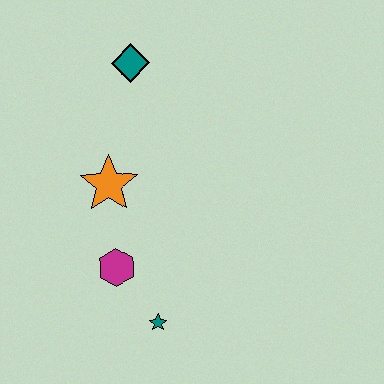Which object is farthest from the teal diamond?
The teal star is farthest from the teal diamond.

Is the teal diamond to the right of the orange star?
Yes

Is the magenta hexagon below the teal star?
No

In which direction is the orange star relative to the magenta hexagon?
The orange star is above the magenta hexagon.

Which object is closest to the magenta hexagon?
The teal star is closest to the magenta hexagon.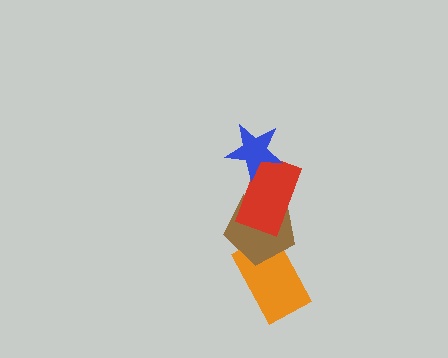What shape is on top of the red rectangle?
The blue star is on top of the red rectangle.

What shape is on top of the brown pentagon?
The red rectangle is on top of the brown pentagon.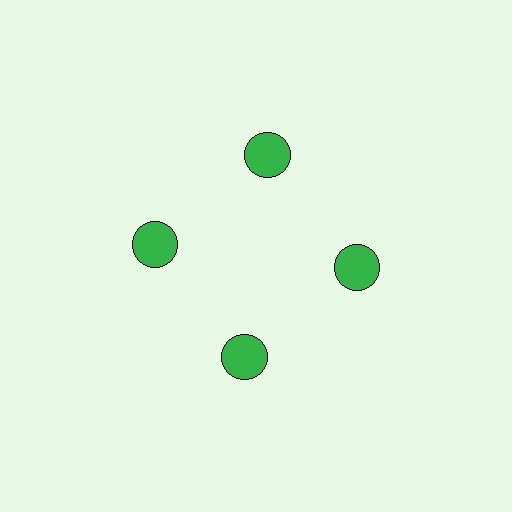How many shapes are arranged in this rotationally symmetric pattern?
There are 4 shapes, arranged in 4 groups of 1.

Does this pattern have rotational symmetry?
Yes, this pattern has 4-fold rotational symmetry. It looks the same after rotating 90 degrees around the center.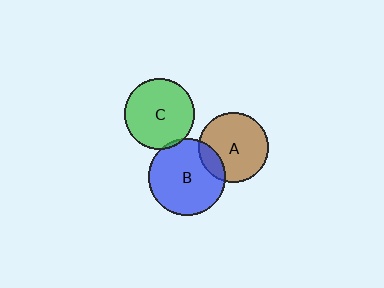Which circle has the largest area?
Circle B (blue).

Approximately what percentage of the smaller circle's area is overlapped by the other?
Approximately 15%.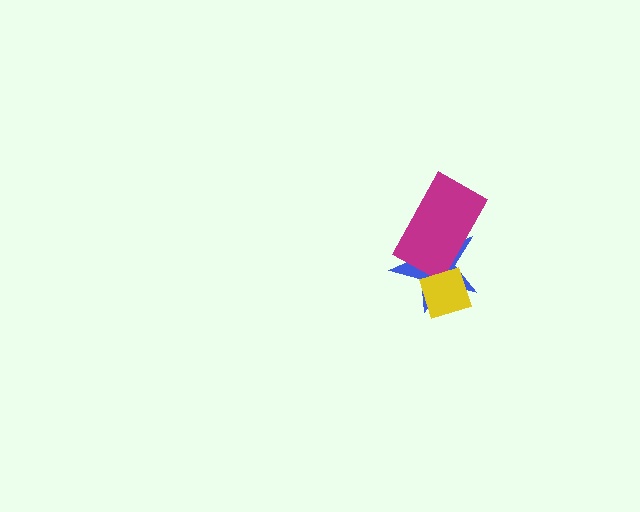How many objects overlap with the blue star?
2 objects overlap with the blue star.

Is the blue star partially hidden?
Yes, it is partially covered by another shape.